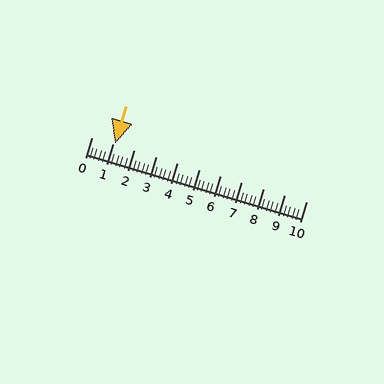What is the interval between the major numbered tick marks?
The major tick marks are spaced 1 units apart.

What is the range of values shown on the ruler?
The ruler shows values from 0 to 10.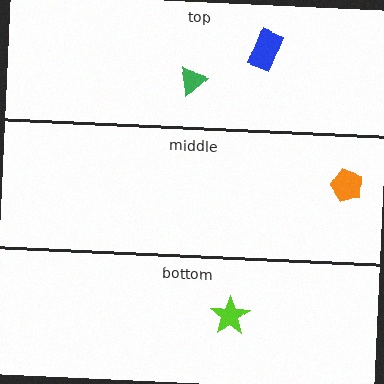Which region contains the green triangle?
The top region.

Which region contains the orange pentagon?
The middle region.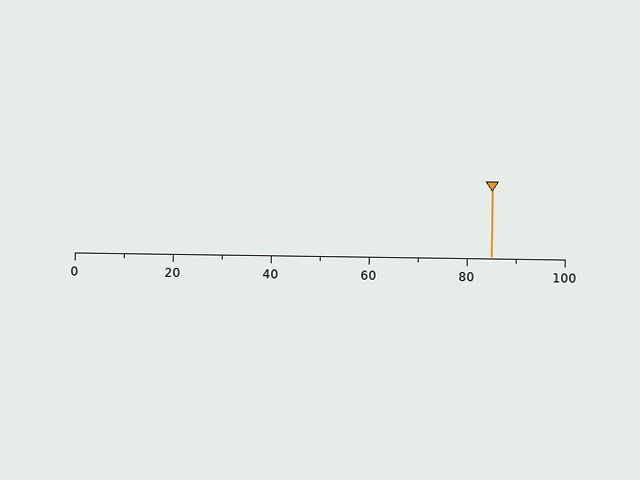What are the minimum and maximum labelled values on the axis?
The axis runs from 0 to 100.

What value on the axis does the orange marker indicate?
The marker indicates approximately 85.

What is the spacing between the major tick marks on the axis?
The major ticks are spaced 20 apart.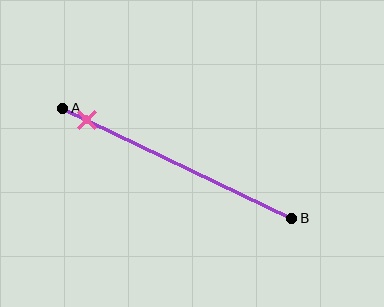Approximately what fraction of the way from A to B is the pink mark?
The pink mark is approximately 10% of the way from A to B.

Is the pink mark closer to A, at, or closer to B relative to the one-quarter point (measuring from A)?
The pink mark is closer to point A than the one-quarter point of segment AB.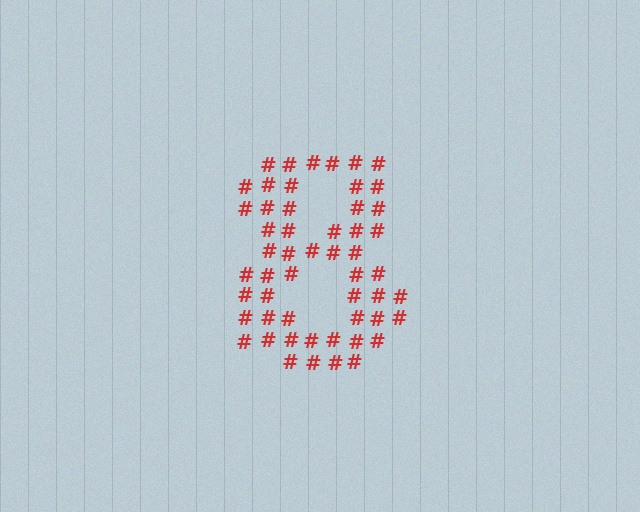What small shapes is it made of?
It is made of small hash symbols.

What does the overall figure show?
The overall figure shows the digit 8.